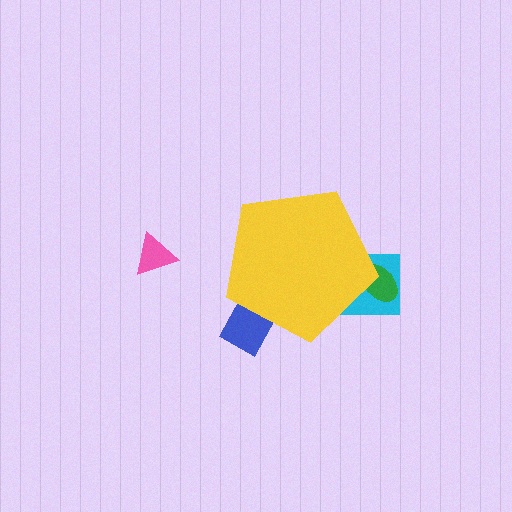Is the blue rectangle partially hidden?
Yes, the blue rectangle is partially hidden behind the yellow pentagon.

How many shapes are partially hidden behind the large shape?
3 shapes are partially hidden.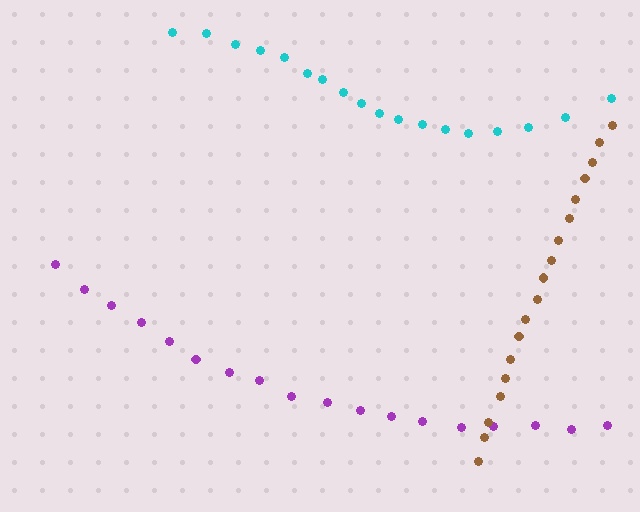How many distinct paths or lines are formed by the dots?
There are 3 distinct paths.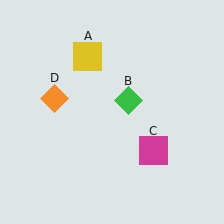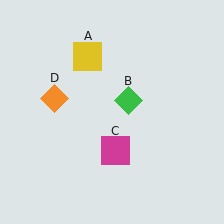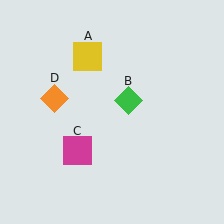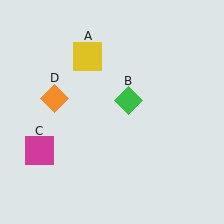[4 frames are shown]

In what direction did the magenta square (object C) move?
The magenta square (object C) moved left.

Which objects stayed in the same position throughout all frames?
Yellow square (object A) and green diamond (object B) and orange diamond (object D) remained stationary.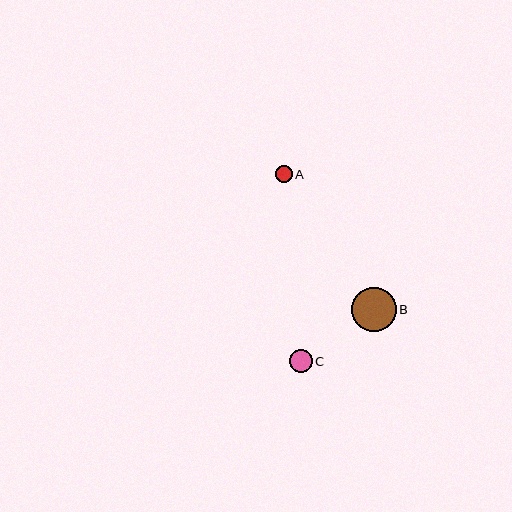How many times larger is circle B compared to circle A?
Circle B is approximately 2.6 times the size of circle A.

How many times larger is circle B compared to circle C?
Circle B is approximately 2.0 times the size of circle C.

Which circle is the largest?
Circle B is the largest with a size of approximately 45 pixels.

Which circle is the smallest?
Circle A is the smallest with a size of approximately 17 pixels.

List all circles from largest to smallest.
From largest to smallest: B, C, A.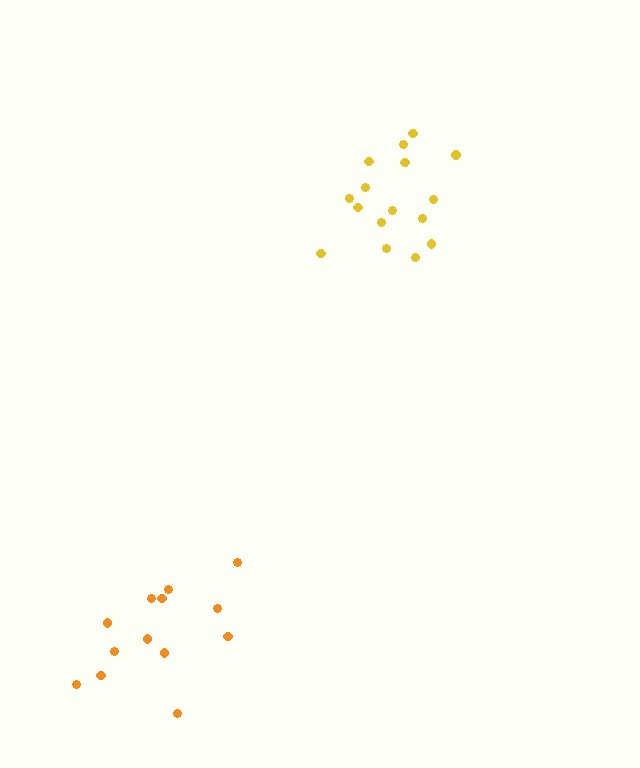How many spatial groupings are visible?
There are 2 spatial groupings.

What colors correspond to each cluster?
The clusters are colored: orange, yellow.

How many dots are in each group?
Group 1: 13 dots, Group 2: 16 dots (29 total).